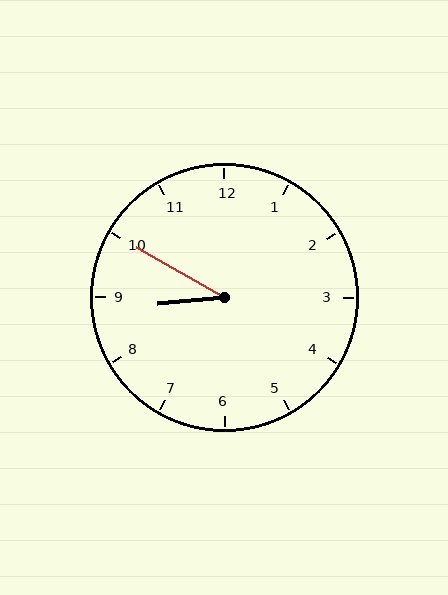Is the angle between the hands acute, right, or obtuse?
It is acute.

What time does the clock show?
8:50.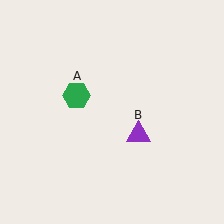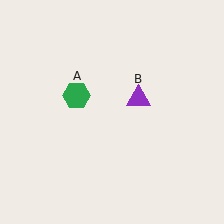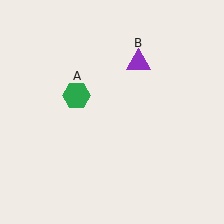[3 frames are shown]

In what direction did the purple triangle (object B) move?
The purple triangle (object B) moved up.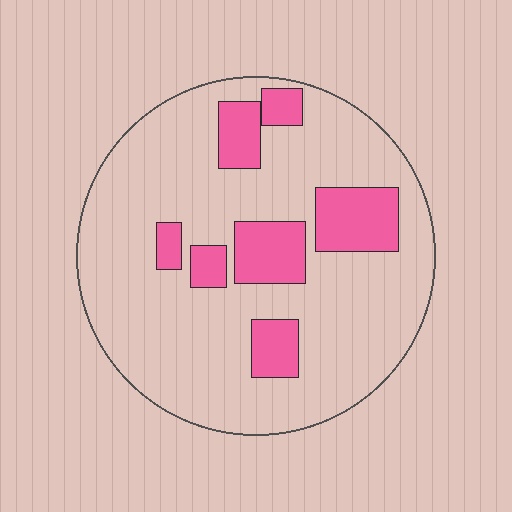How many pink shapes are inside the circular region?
7.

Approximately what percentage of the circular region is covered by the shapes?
Approximately 20%.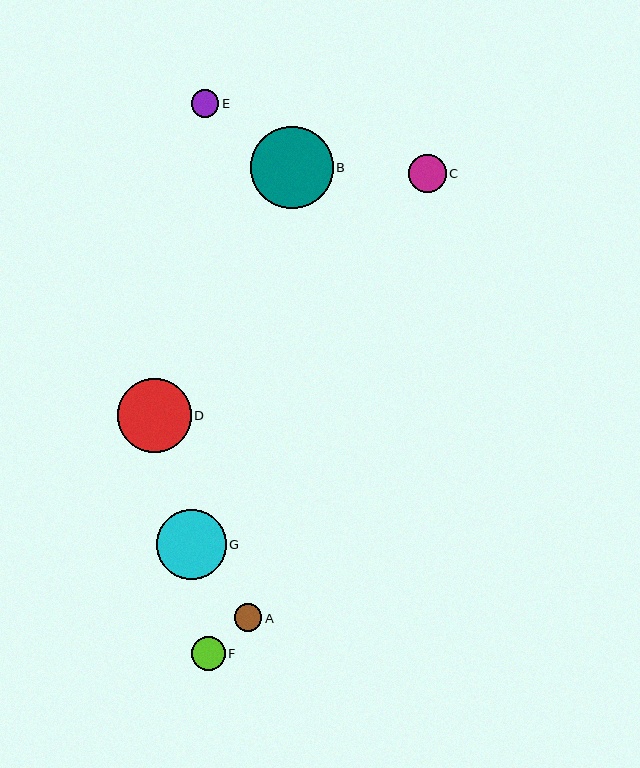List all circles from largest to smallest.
From largest to smallest: B, D, G, C, F, A, E.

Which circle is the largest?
Circle B is the largest with a size of approximately 82 pixels.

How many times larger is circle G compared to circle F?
Circle G is approximately 2.0 times the size of circle F.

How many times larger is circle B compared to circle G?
Circle B is approximately 1.2 times the size of circle G.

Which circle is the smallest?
Circle E is the smallest with a size of approximately 27 pixels.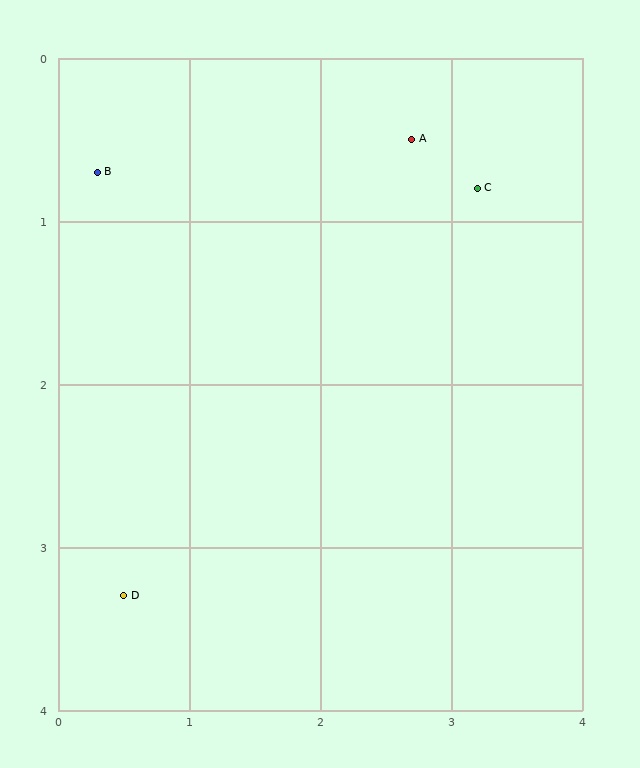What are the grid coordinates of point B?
Point B is at approximately (0.3, 0.7).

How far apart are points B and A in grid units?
Points B and A are about 2.4 grid units apart.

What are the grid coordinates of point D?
Point D is at approximately (0.5, 3.3).